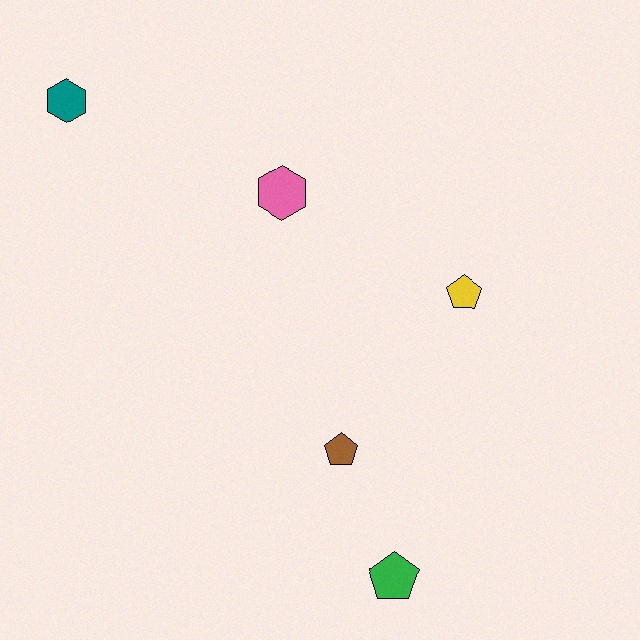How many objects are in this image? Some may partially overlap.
There are 5 objects.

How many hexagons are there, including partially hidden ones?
There are 2 hexagons.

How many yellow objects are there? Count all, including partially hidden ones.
There is 1 yellow object.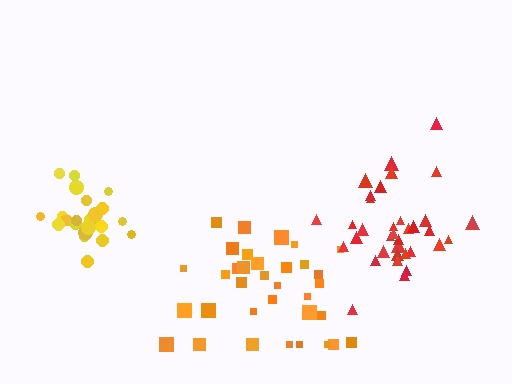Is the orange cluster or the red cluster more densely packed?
Red.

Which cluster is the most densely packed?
Yellow.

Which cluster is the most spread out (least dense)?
Orange.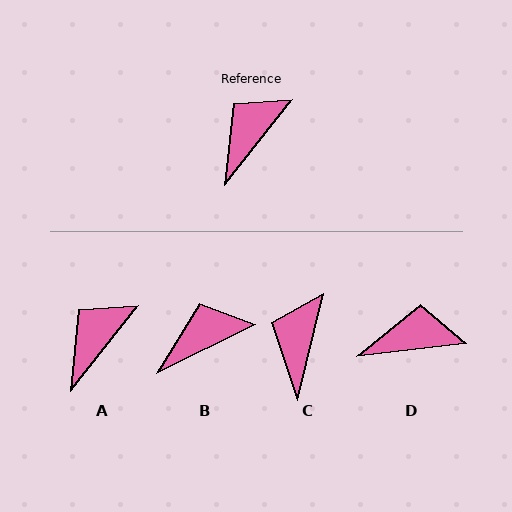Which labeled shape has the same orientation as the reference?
A.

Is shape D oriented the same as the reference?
No, it is off by about 45 degrees.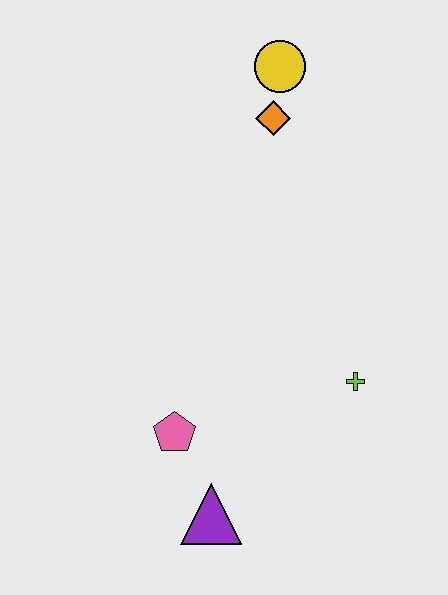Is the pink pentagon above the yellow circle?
No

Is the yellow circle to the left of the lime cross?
Yes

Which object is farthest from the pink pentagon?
The yellow circle is farthest from the pink pentagon.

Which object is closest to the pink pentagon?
The purple triangle is closest to the pink pentagon.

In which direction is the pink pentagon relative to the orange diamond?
The pink pentagon is below the orange diamond.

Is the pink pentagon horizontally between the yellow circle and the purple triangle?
No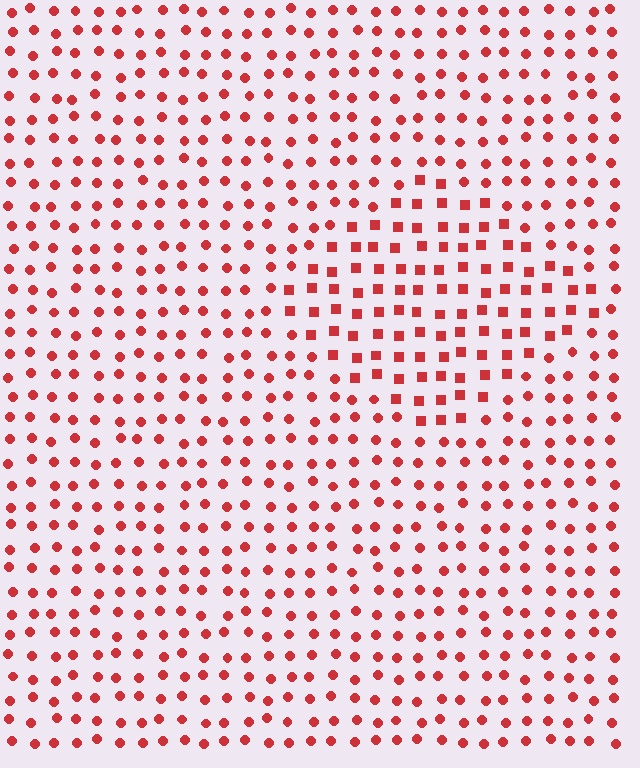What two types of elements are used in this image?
The image uses squares inside the diamond region and circles outside it.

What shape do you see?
I see a diamond.